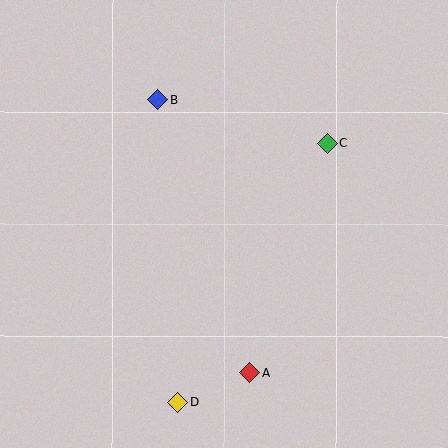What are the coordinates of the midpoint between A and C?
The midpoint between A and C is at (288, 258).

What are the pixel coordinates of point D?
Point D is at (178, 402).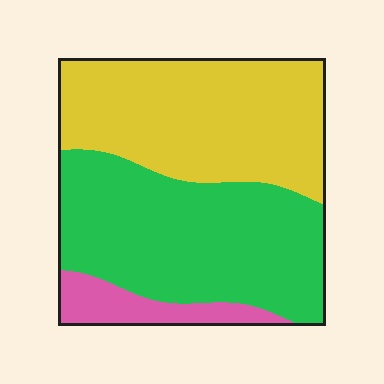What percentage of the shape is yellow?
Yellow takes up about two fifths (2/5) of the shape.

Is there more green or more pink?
Green.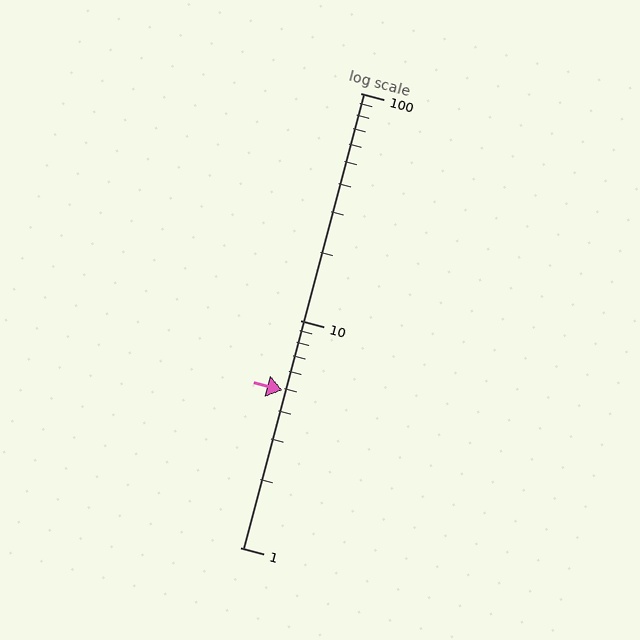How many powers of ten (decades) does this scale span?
The scale spans 2 decades, from 1 to 100.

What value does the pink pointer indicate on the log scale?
The pointer indicates approximately 4.9.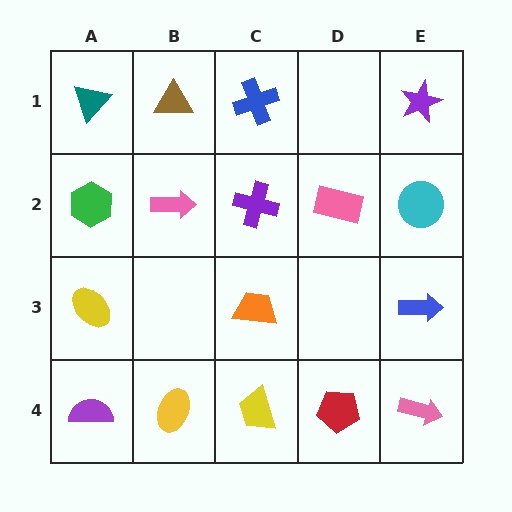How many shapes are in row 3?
3 shapes.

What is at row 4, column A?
A purple semicircle.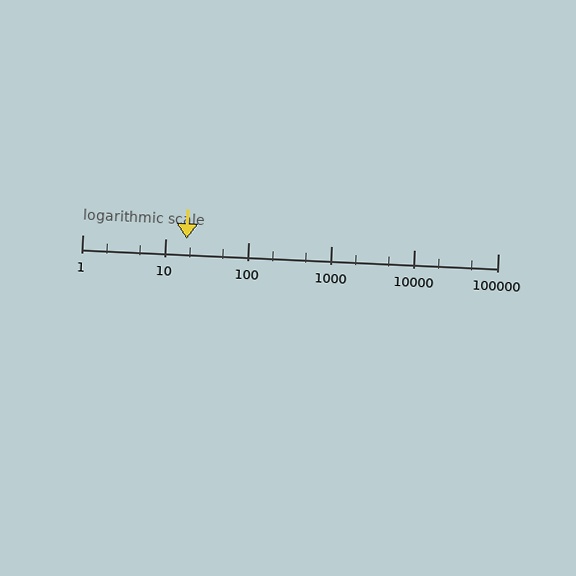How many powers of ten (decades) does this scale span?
The scale spans 5 decades, from 1 to 100000.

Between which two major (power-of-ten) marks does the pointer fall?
The pointer is between 10 and 100.